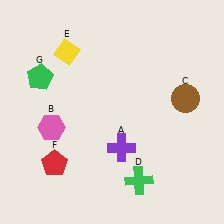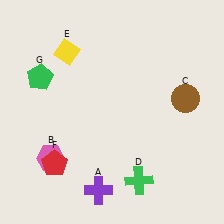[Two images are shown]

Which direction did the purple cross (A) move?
The purple cross (A) moved down.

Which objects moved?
The objects that moved are: the purple cross (A), the pink hexagon (B).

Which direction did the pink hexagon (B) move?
The pink hexagon (B) moved down.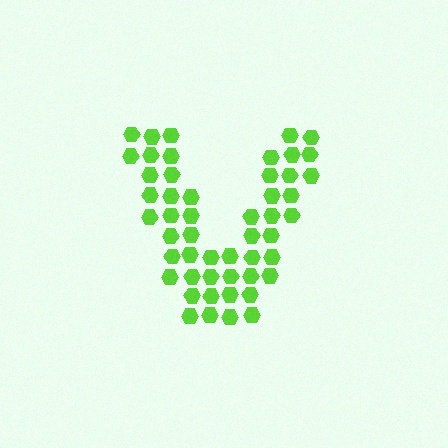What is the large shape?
The large shape is the letter V.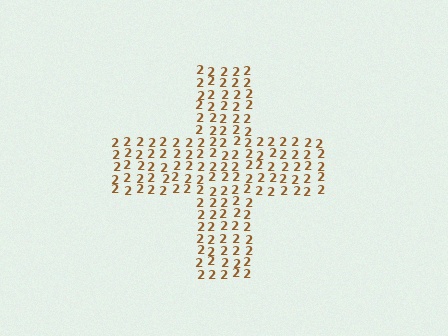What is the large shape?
The large shape is a cross.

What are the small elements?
The small elements are digit 2's.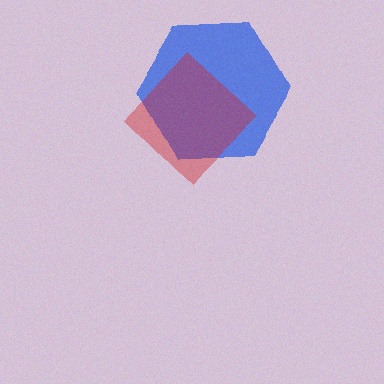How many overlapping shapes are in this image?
There are 2 overlapping shapes in the image.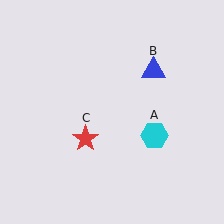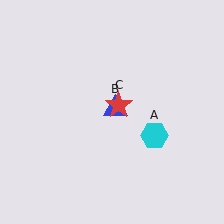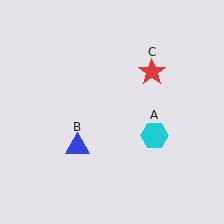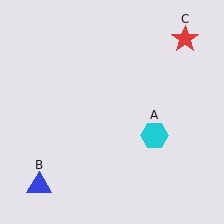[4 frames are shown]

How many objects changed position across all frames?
2 objects changed position: blue triangle (object B), red star (object C).